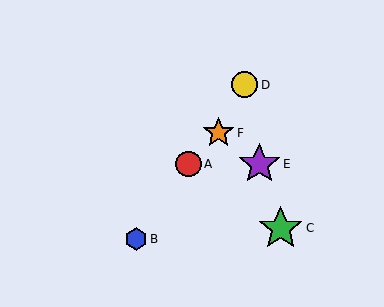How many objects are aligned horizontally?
2 objects (A, E) are aligned horizontally.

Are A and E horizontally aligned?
Yes, both are at y≈164.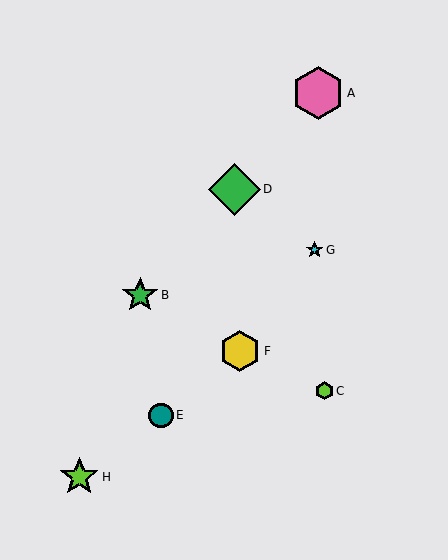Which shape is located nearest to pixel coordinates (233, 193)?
The green diamond (labeled D) at (234, 189) is nearest to that location.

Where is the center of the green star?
The center of the green star is at (140, 295).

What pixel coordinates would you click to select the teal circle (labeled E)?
Click at (161, 415) to select the teal circle E.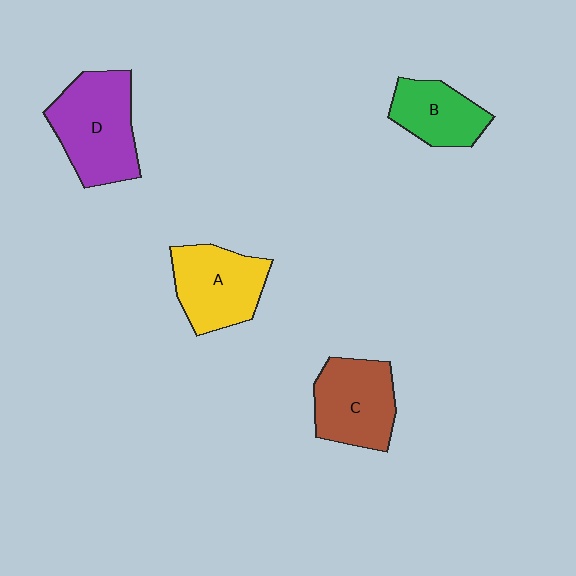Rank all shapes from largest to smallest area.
From largest to smallest: D (purple), A (yellow), C (brown), B (green).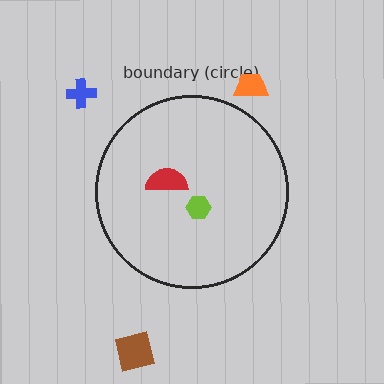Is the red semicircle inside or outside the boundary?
Inside.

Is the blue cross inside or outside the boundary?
Outside.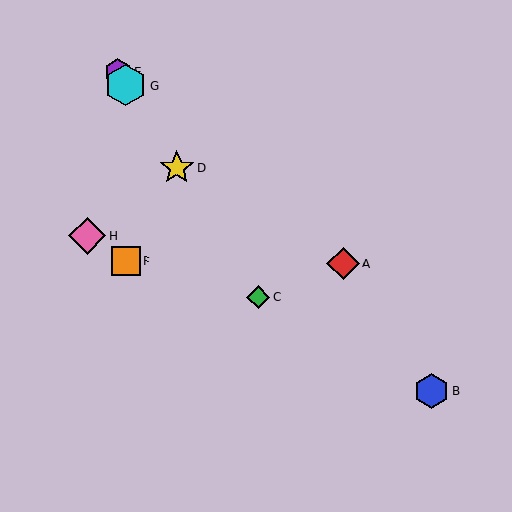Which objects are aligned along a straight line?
Objects C, D, E, G are aligned along a straight line.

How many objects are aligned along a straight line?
4 objects (C, D, E, G) are aligned along a straight line.